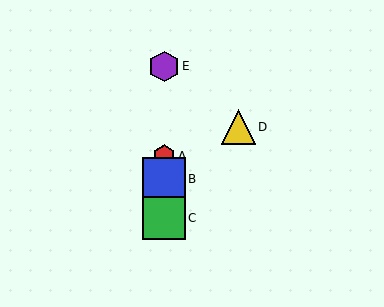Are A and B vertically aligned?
Yes, both are at x≈164.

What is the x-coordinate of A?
Object A is at x≈164.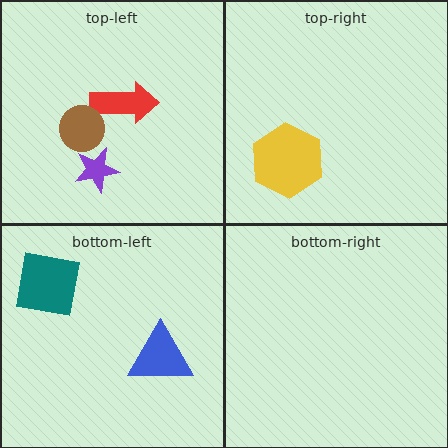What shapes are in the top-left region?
The red arrow, the brown circle, the purple star.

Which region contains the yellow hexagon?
The top-right region.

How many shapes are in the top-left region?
3.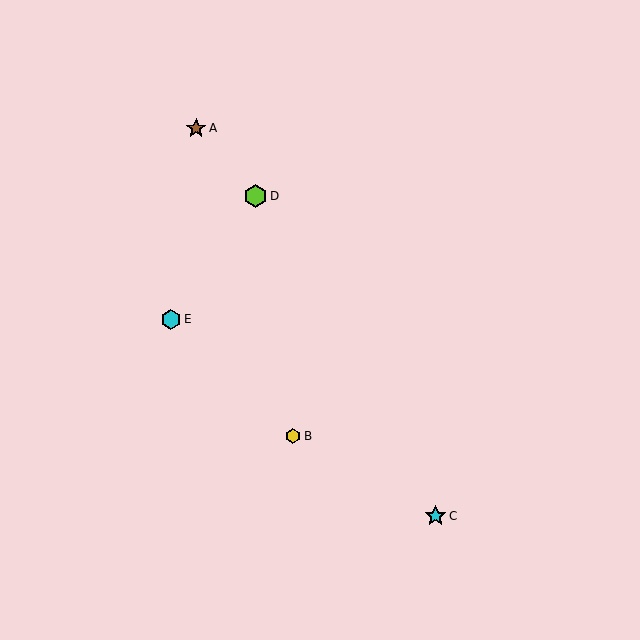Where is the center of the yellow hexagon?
The center of the yellow hexagon is at (293, 436).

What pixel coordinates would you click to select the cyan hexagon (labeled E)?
Click at (171, 319) to select the cyan hexagon E.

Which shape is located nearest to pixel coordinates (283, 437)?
The yellow hexagon (labeled B) at (293, 436) is nearest to that location.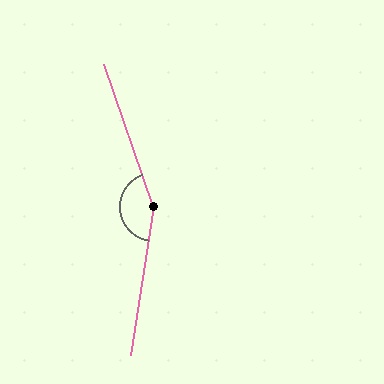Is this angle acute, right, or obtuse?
It is obtuse.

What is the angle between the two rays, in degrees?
Approximately 152 degrees.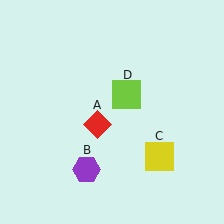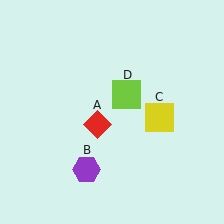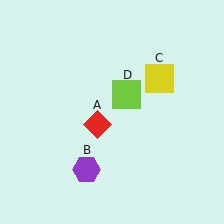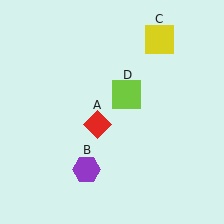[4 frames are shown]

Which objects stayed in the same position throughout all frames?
Red diamond (object A) and purple hexagon (object B) and lime square (object D) remained stationary.